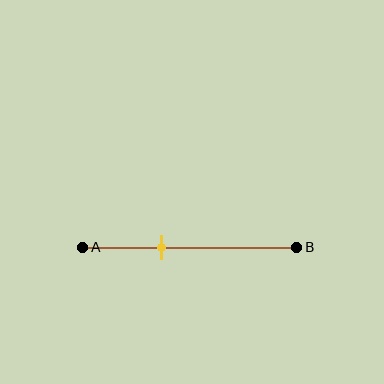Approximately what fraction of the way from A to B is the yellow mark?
The yellow mark is approximately 35% of the way from A to B.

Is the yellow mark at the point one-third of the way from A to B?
No, the mark is at about 35% from A, not at the 33% one-third point.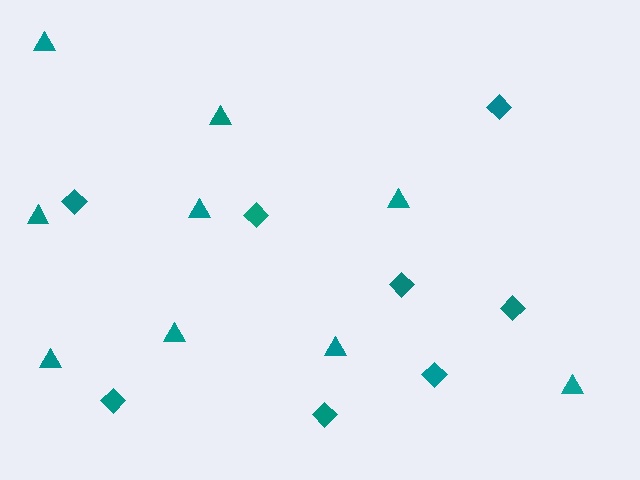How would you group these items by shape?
There are 2 groups: one group of diamonds (8) and one group of triangles (9).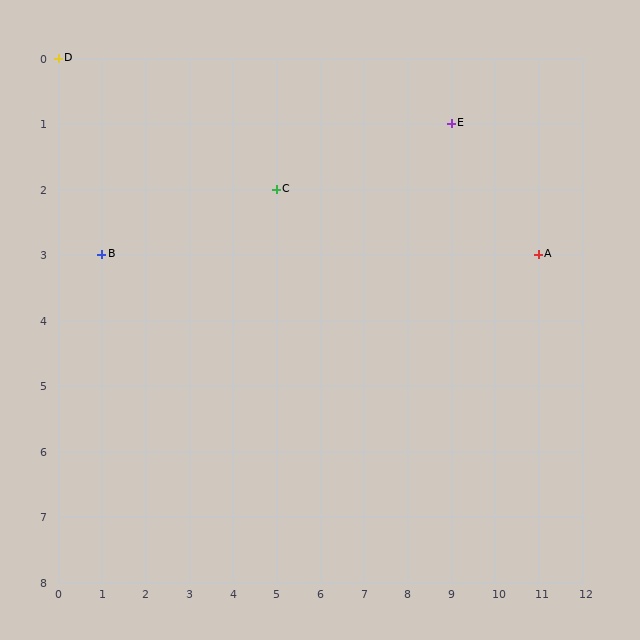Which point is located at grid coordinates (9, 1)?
Point E is at (9, 1).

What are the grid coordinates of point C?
Point C is at grid coordinates (5, 2).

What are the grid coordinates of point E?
Point E is at grid coordinates (9, 1).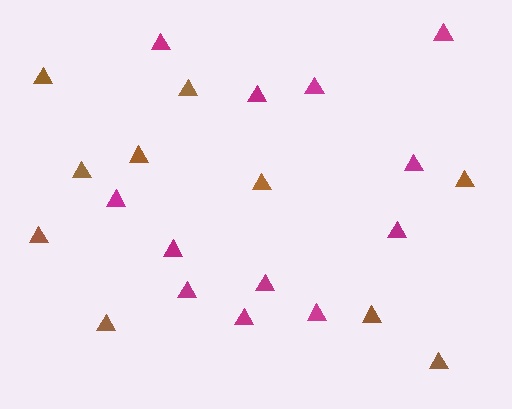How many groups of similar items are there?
There are 2 groups: one group of magenta triangles (12) and one group of brown triangles (10).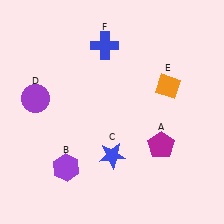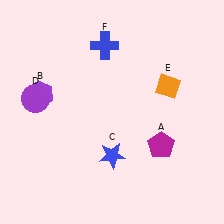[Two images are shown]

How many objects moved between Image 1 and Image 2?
1 object moved between the two images.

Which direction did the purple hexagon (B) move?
The purple hexagon (B) moved up.